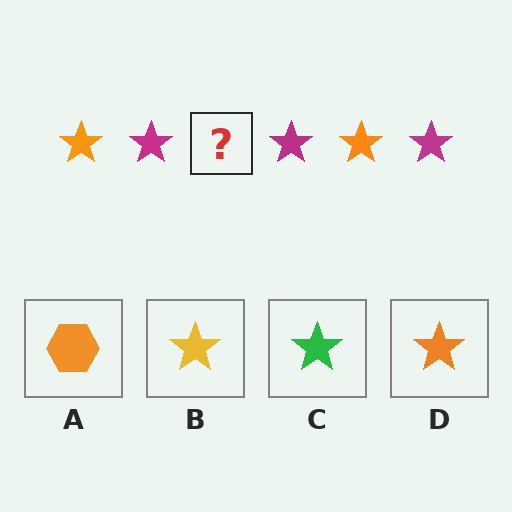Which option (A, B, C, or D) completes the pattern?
D.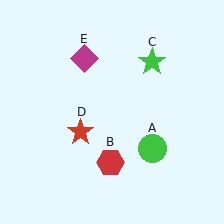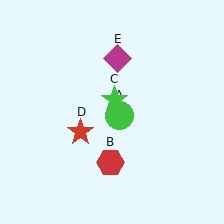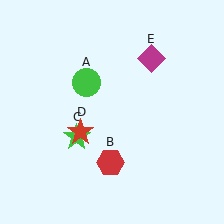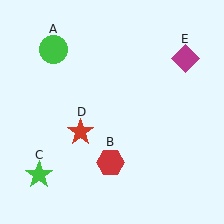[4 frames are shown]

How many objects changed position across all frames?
3 objects changed position: green circle (object A), green star (object C), magenta diamond (object E).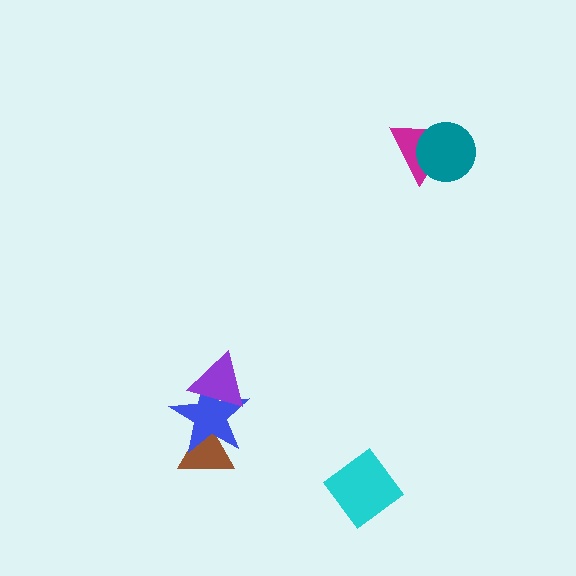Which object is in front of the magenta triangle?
The teal circle is in front of the magenta triangle.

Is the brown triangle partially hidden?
Yes, it is partially covered by another shape.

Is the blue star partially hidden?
Yes, it is partially covered by another shape.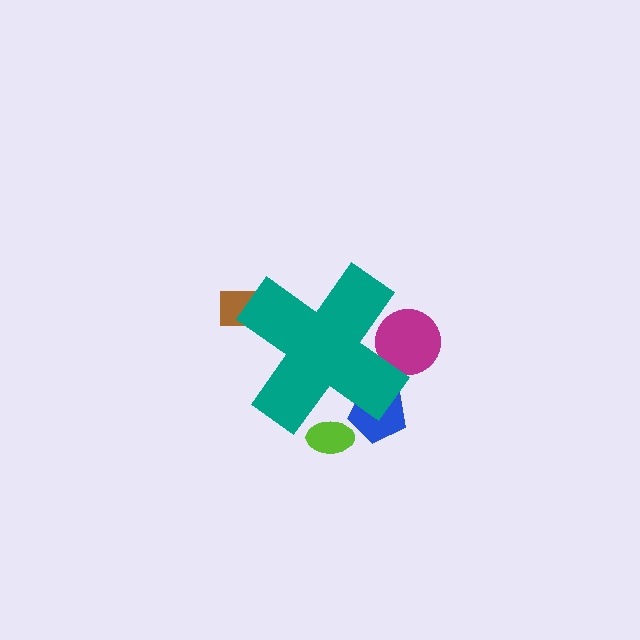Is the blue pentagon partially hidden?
Yes, the blue pentagon is partially hidden behind the teal cross.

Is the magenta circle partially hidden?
Yes, the magenta circle is partially hidden behind the teal cross.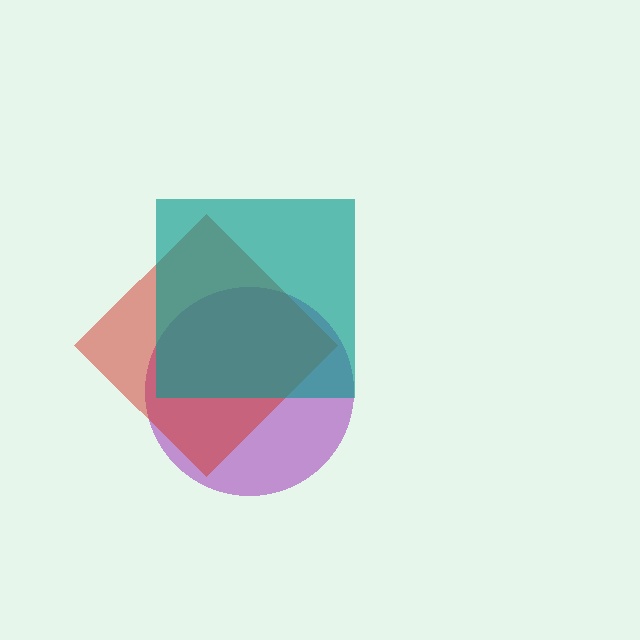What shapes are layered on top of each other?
The layered shapes are: a purple circle, a red diamond, a teal square.